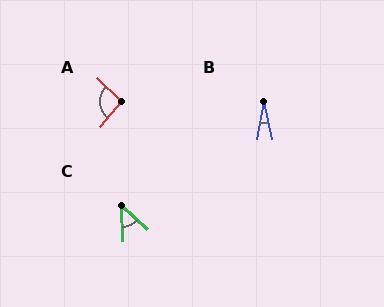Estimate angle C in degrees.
Approximately 46 degrees.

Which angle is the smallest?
B, at approximately 22 degrees.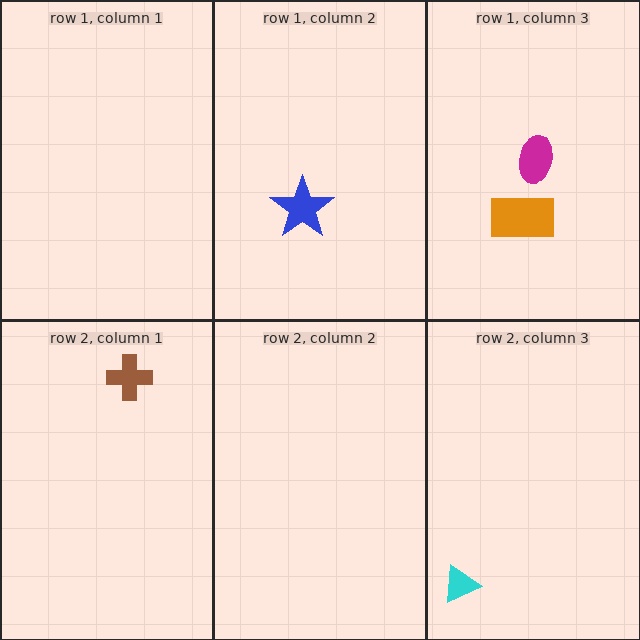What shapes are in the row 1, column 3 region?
The magenta ellipse, the orange rectangle.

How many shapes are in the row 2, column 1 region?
1.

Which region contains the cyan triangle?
The row 2, column 3 region.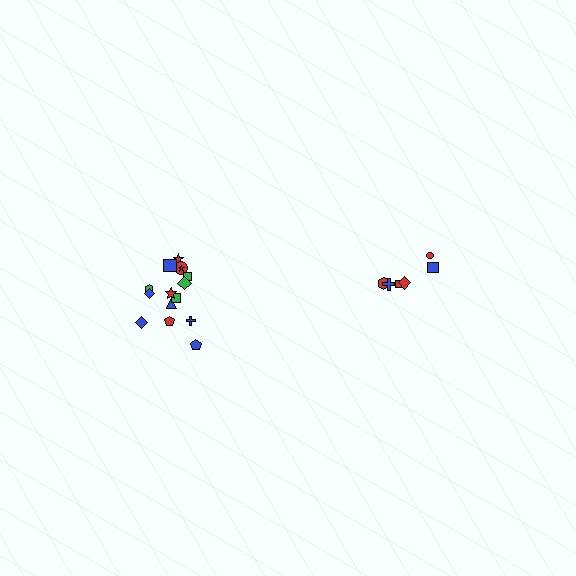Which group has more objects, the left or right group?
The left group.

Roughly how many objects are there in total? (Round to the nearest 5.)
Roughly 20 objects in total.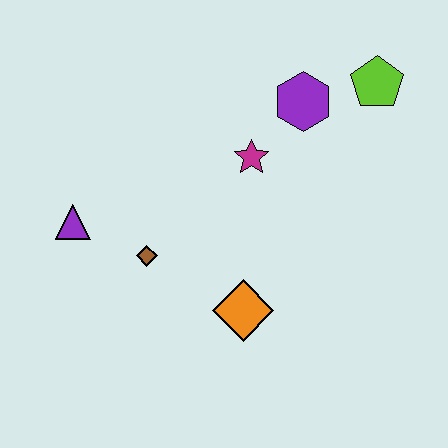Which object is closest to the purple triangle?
The brown diamond is closest to the purple triangle.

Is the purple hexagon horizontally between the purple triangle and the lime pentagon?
Yes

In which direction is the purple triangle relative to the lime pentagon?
The purple triangle is to the left of the lime pentagon.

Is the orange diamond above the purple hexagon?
No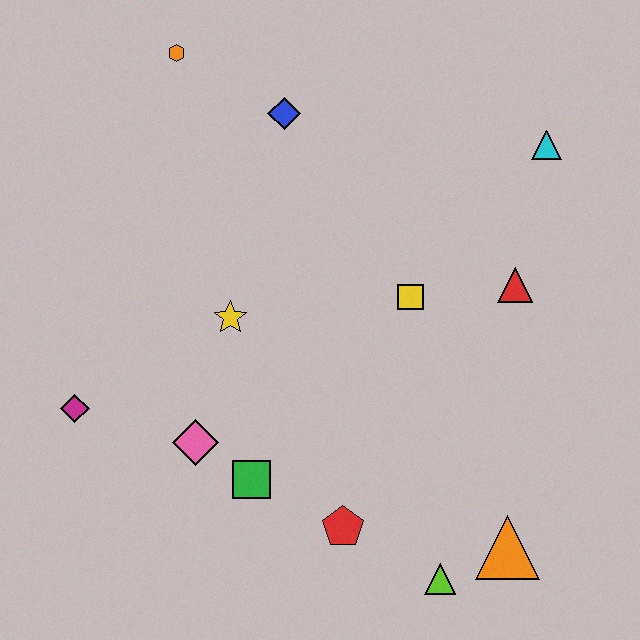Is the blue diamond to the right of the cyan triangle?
No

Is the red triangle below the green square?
No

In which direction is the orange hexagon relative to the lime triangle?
The orange hexagon is above the lime triangle.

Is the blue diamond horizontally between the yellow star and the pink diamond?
No